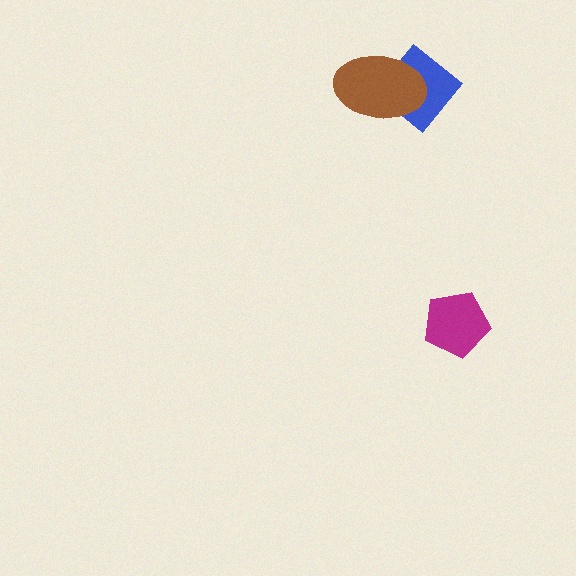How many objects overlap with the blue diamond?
1 object overlaps with the blue diamond.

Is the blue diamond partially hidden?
Yes, it is partially covered by another shape.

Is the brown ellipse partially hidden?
No, no other shape covers it.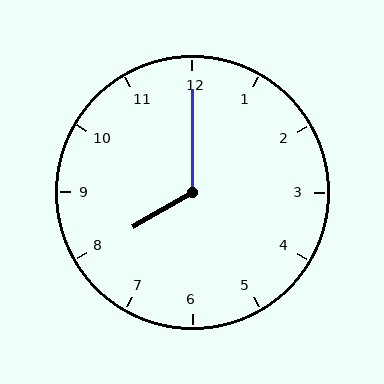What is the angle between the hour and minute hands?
Approximately 120 degrees.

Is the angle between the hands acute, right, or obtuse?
It is obtuse.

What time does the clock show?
8:00.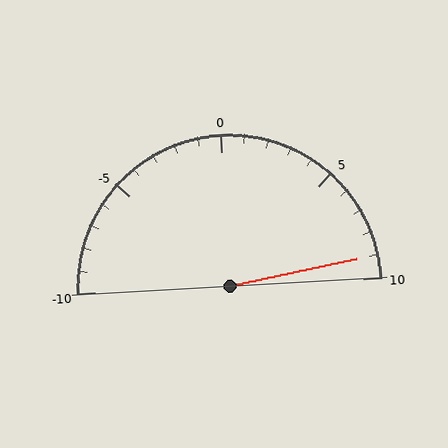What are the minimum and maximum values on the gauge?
The gauge ranges from -10 to 10.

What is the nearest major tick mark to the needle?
The nearest major tick mark is 10.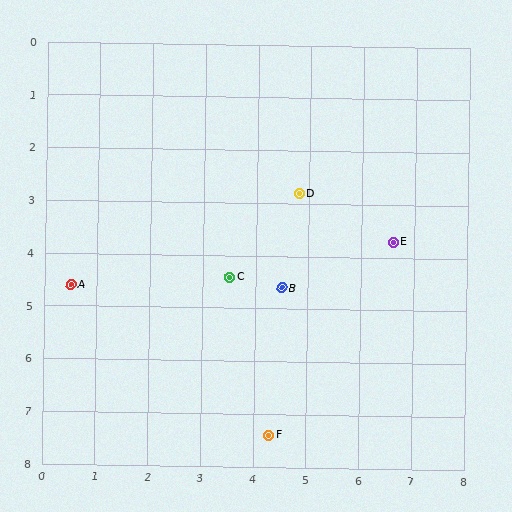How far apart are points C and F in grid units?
Points C and F are about 3.1 grid units apart.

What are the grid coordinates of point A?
Point A is at approximately (0.5, 4.6).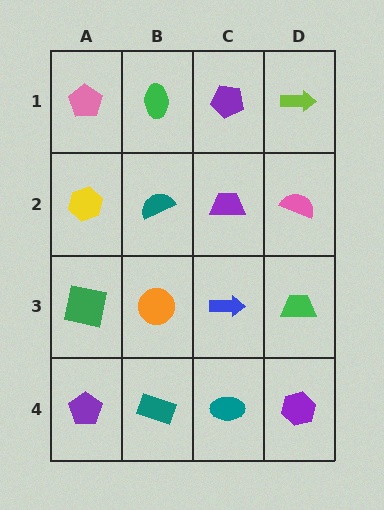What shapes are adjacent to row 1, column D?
A pink semicircle (row 2, column D), a purple pentagon (row 1, column C).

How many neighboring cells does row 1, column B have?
3.